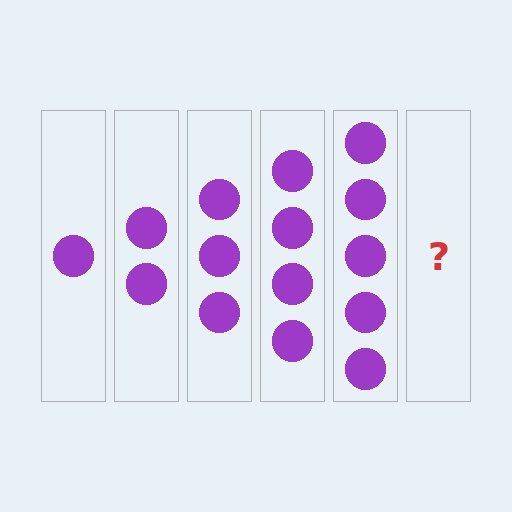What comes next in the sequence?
The next element should be 6 circles.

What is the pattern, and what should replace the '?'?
The pattern is that each step adds one more circle. The '?' should be 6 circles.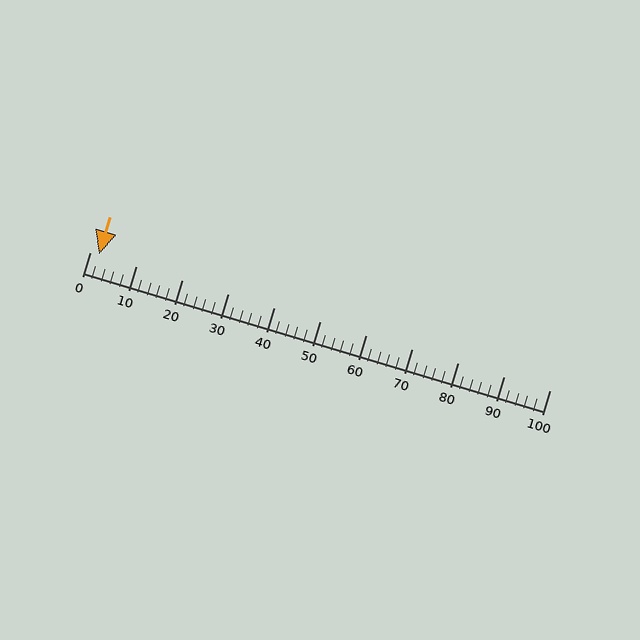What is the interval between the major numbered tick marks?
The major tick marks are spaced 10 units apart.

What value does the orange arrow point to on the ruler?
The orange arrow points to approximately 2.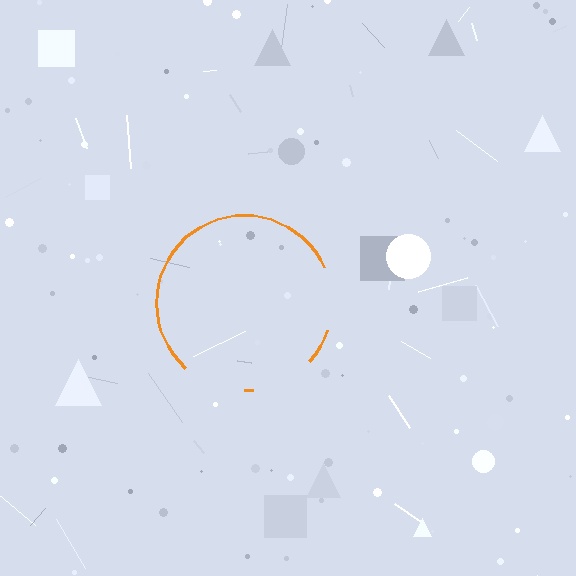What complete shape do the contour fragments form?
The contour fragments form a circle.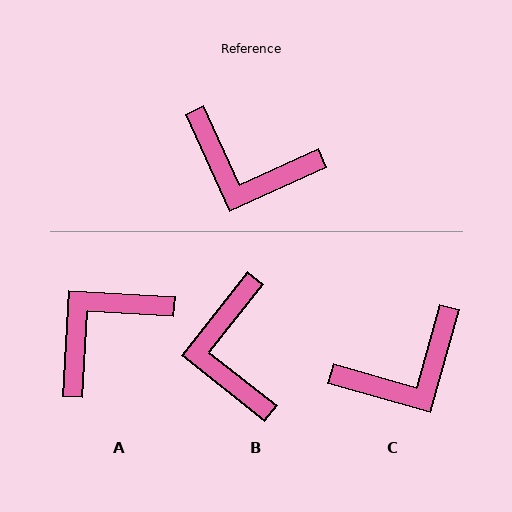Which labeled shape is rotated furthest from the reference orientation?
A, about 118 degrees away.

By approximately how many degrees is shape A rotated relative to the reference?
Approximately 118 degrees clockwise.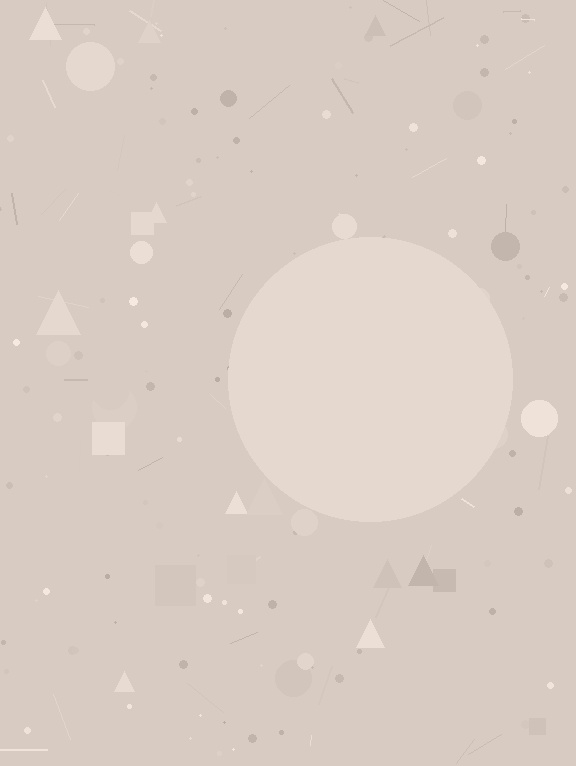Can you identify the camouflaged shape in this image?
The camouflaged shape is a circle.